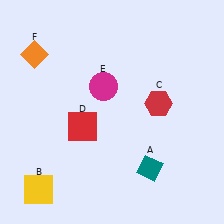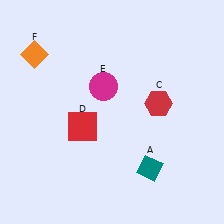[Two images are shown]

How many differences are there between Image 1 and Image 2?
There is 1 difference between the two images.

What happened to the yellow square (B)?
The yellow square (B) was removed in Image 2. It was in the bottom-left area of Image 1.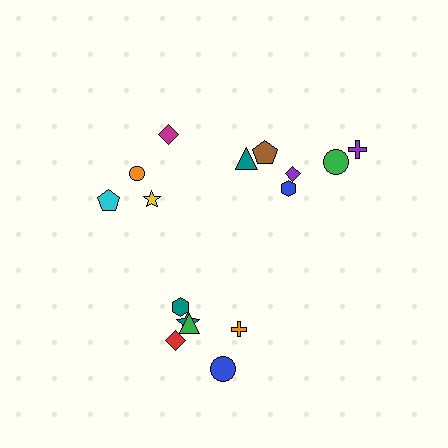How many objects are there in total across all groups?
There are 16 objects.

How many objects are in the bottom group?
There are 6 objects.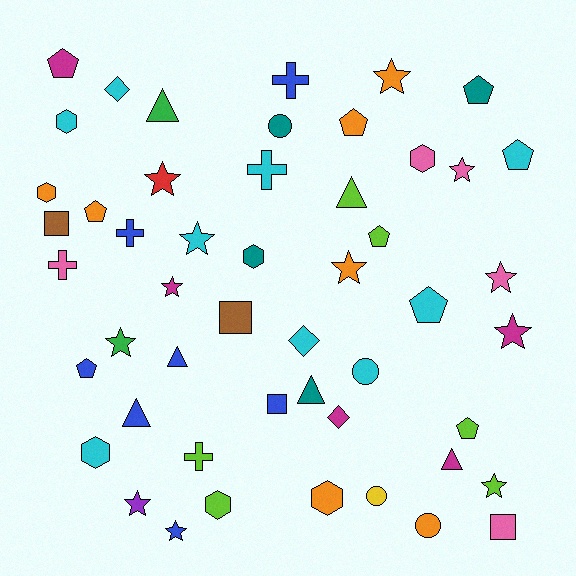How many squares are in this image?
There are 4 squares.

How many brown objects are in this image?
There are 2 brown objects.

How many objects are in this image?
There are 50 objects.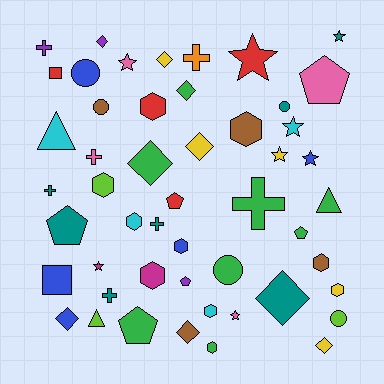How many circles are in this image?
There are 5 circles.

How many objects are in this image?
There are 50 objects.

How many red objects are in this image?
There are 4 red objects.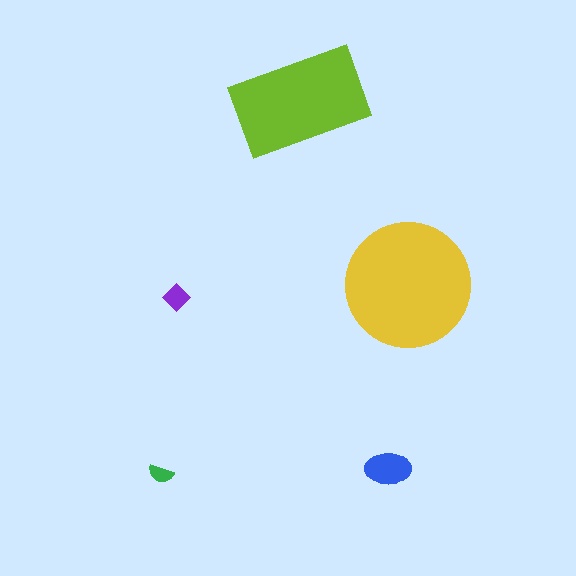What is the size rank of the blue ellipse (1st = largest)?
3rd.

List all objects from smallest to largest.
The green semicircle, the purple diamond, the blue ellipse, the lime rectangle, the yellow circle.